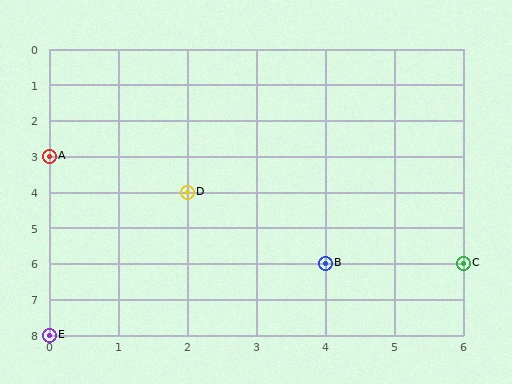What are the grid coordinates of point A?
Point A is at grid coordinates (0, 3).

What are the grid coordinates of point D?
Point D is at grid coordinates (2, 4).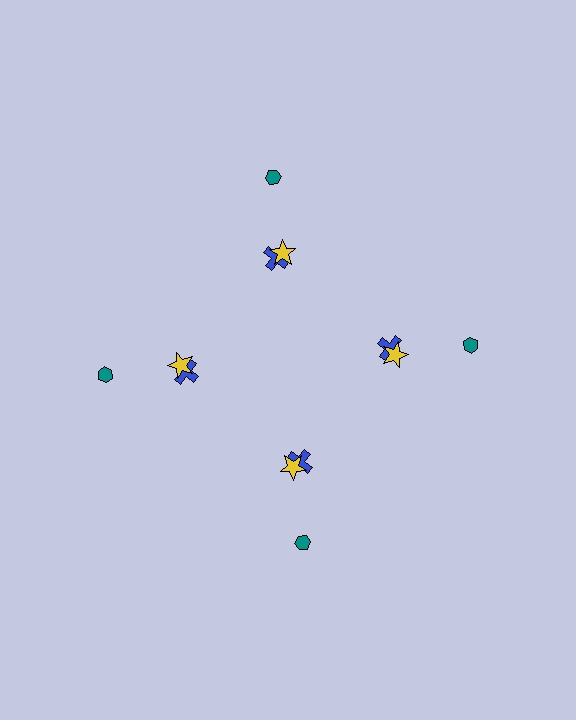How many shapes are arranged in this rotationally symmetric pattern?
There are 12 shapes, arranged in 4 groups of 3.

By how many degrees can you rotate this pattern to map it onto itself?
The pattern maps onto itself every 90 degrees of rotation.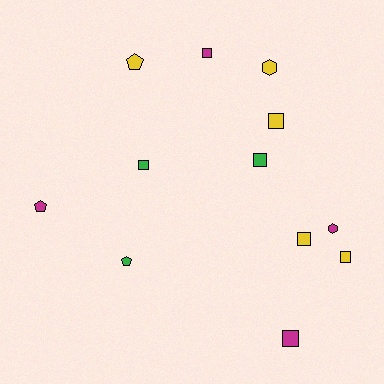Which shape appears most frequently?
Square, with 7 objects.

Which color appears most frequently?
Yellow, with 5 objects.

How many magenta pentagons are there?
There is 1 magenta pentagon.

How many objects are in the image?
There are 12 objects.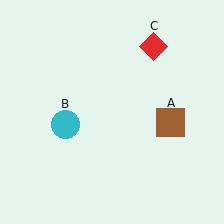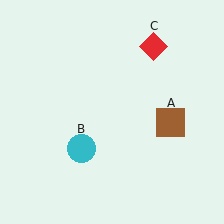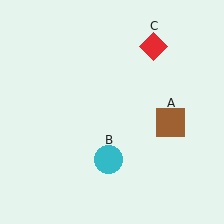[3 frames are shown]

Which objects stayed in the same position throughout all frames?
Brown square (object A) and red diamond (object C) remained stationary.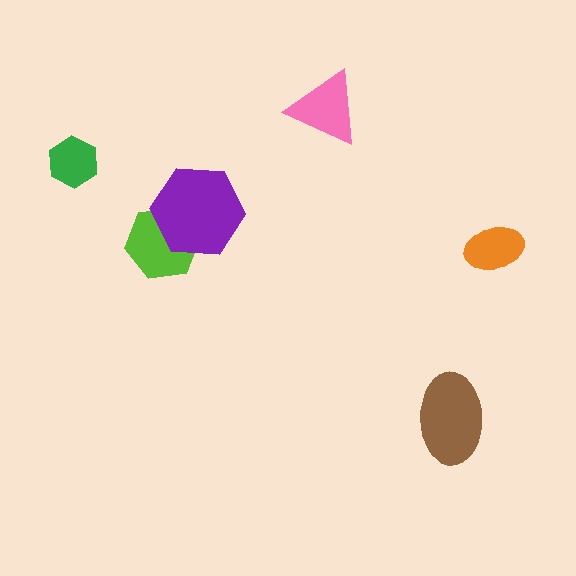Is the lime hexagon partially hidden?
Yes, it is partially covered by another shape.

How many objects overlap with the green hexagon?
0 objects overlap with the green hexagon.